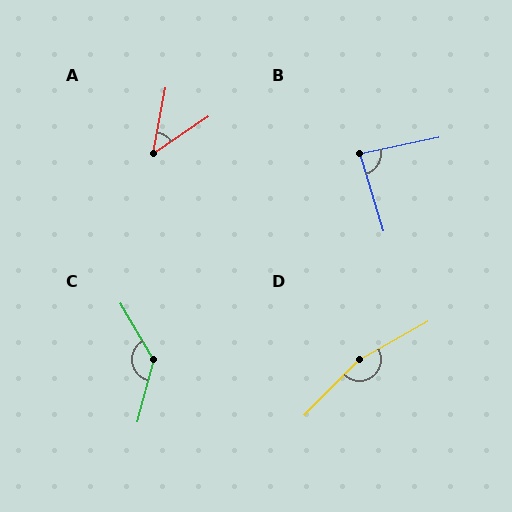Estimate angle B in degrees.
Approximately 85 degrees.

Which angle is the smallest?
A, at approximately 45 degrees.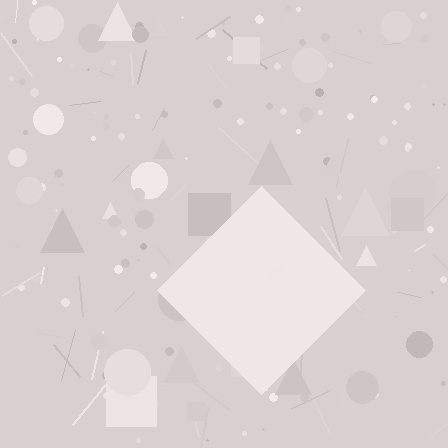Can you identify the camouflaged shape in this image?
The camouflaged shape is a diamond.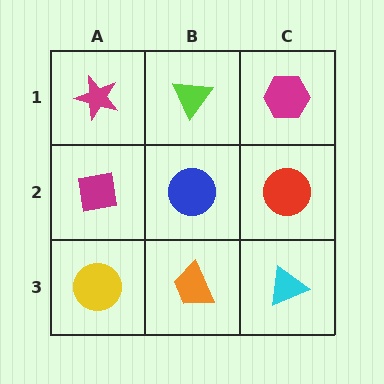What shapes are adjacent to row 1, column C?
A red circle (row 2, column C), a lime triangle (row 1, column B).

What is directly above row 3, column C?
A red circle.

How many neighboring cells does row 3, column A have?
2.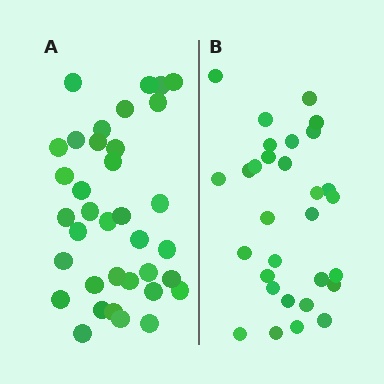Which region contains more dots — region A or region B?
Region A (the left region) has more dots.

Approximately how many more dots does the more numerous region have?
Region A has about 6 more dots than region B.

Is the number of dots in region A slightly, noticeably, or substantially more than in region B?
Region A has only slightly more — the two regions are fairly close. The ratio is roughly 1.2 to 1.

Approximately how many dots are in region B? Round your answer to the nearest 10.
About 30 dots.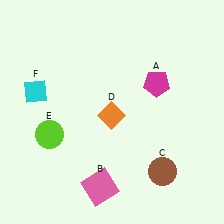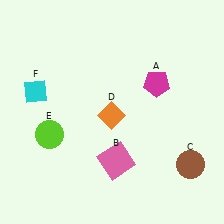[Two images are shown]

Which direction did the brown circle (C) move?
The brown circle (C) moved right.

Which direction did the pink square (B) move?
The pink square (B) moved up.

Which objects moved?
The objects that moved are: the pink square (B), the brown circle (C).